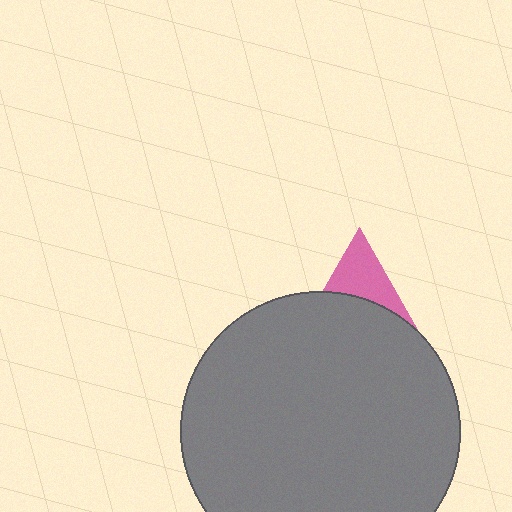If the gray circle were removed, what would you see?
You would see the complete pink triangle.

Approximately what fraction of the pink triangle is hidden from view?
Roughly 62% of the pink triangle is hidden behind the gray circle.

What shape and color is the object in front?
The object in front is a gray circle.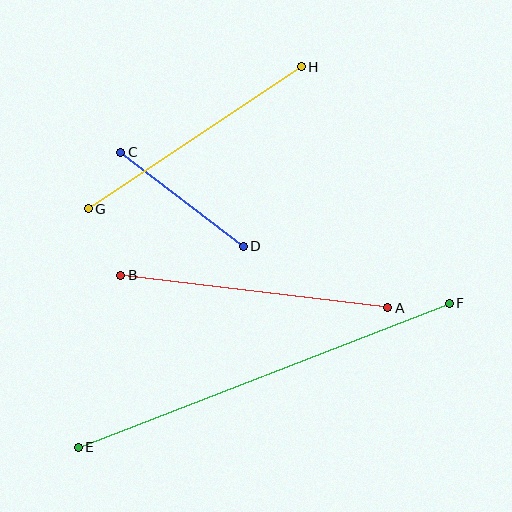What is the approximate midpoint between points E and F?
The midpoint is at approximately (264, 375) pixels.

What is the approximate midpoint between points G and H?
The midpoint is at approximately (195, 138) pixels.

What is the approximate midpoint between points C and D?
The midpoint is at approximately (182, 199) pixels.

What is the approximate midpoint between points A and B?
The midpoint is at approximately (254, 291) pixels.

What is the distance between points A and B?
The distance is approximately 269 pixels.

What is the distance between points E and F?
The distance is approximately 398 pixels.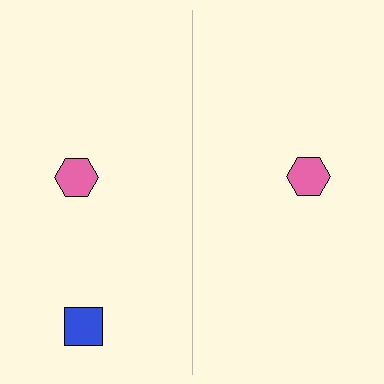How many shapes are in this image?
There are 3 shapes in this image.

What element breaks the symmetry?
A blue square is missing from the right side.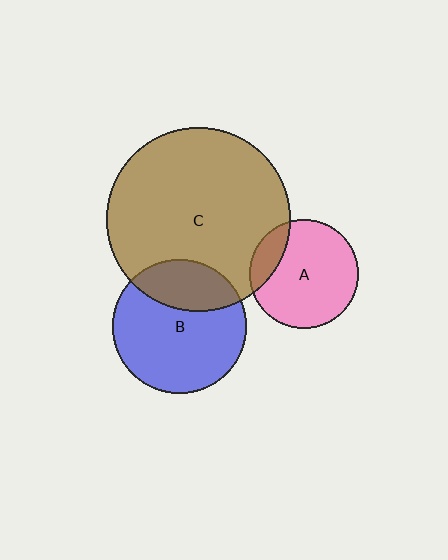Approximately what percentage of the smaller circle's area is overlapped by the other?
Approximately 15%.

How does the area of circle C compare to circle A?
Approximately 2.8 times.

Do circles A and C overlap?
Yes.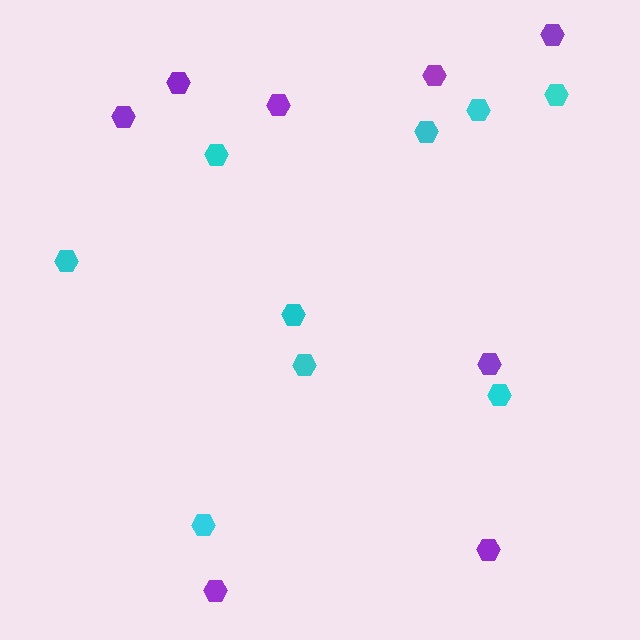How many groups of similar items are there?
There are 2 groups: one group of cyan hexagons (9) and one group of purple hexagons (8).